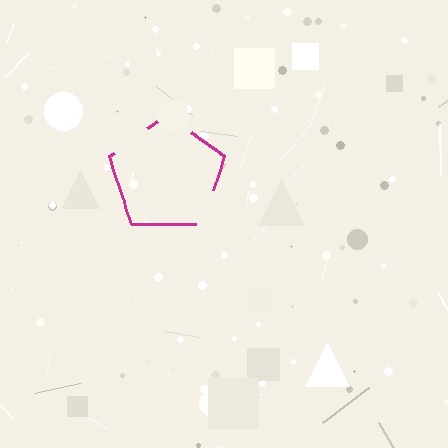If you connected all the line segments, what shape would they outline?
They would outline a pentagon.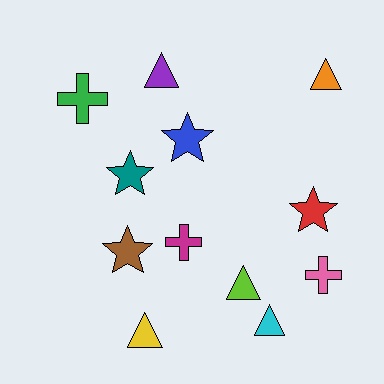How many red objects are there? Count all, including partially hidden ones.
There is 1 red object.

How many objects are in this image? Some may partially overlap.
There are 12 objects.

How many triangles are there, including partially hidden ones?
There are 5 triangles.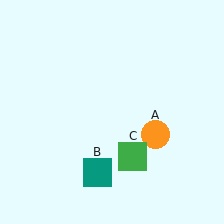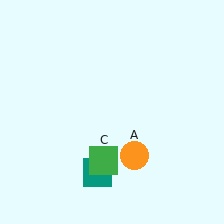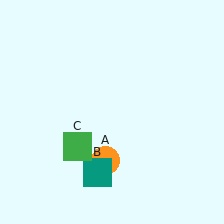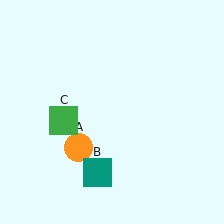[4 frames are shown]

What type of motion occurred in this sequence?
The orange circle (object A), green square (object C) rotated clockwise around the center of the scene.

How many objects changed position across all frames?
2 objects changed position: orange circle (object A), green square (object C).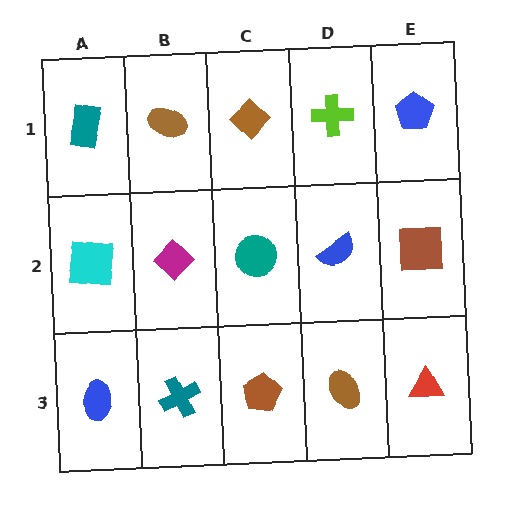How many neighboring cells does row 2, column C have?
4.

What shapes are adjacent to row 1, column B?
A magenta diamond (row 2, column B), a teal rectangle (row 1, column A), a brown diamond (row 1, column C).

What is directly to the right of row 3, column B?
A brown pentagon.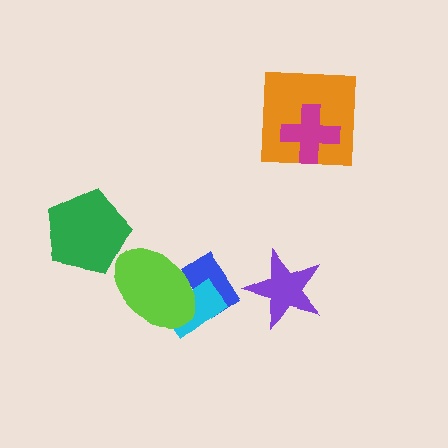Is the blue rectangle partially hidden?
Yes, it is partially covered by another shape.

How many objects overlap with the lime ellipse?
2 objects overlap with the lime ellipse.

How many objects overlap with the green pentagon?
0 objects overlap with the green pentagon.